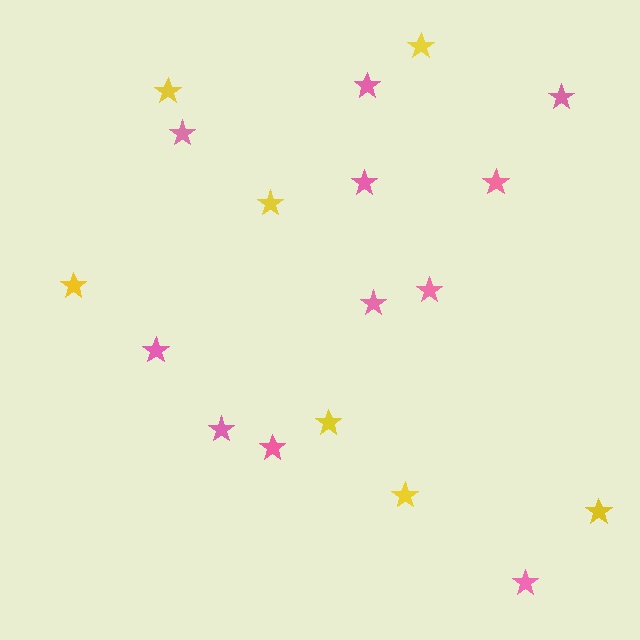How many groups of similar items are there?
There are 2 groups: one group of yellow stars (7) and one group of pink stars (11).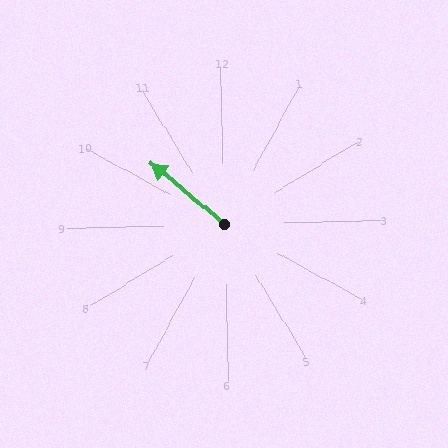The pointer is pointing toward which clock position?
Roughly 10 o'clock.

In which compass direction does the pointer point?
Northwest.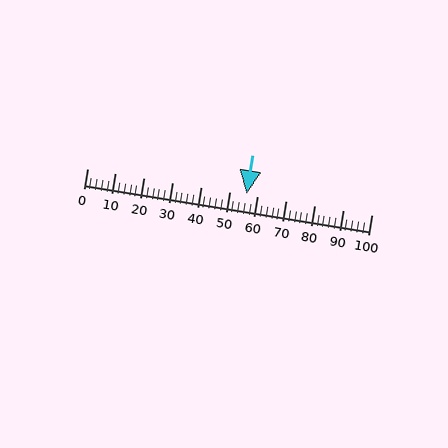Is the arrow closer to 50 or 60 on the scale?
The arrow is closer to 60.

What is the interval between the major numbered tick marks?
The major tick marks are spaced 10 units apart.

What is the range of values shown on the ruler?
The ruler shows values from 0 to 100.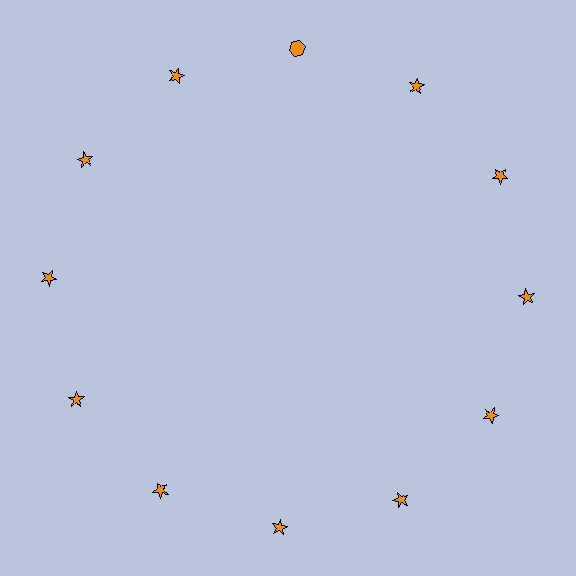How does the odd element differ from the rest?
It has a different shape: hexagon instead of star.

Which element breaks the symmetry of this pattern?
The orange hexagon at roughly the 12 o'clock position breaks the symmetry. All other shapes are orange stars.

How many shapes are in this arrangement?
There are 12 shapes arranged in a ring pattern.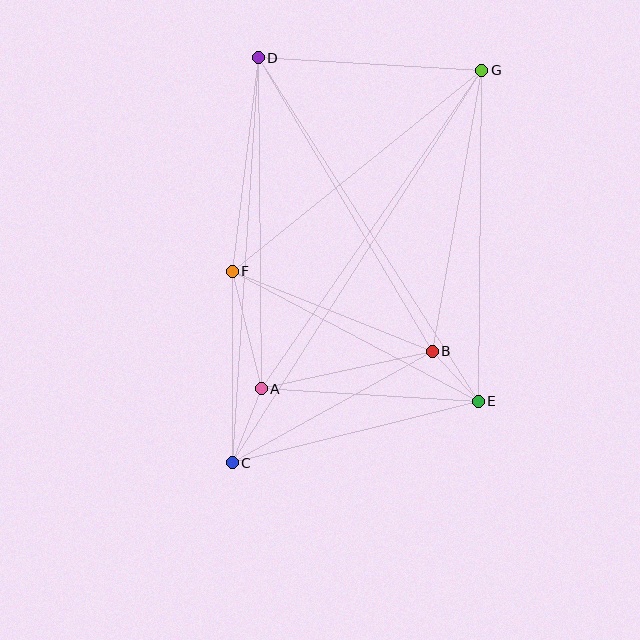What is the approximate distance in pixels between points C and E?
The distance between C and E is approximately 254 pixels.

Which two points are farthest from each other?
Points C and G are farthest from each other.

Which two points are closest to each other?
Points B and E are closest to each other.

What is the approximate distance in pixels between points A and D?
The distance between A and D is approximately 331 pixels.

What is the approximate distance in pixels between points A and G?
The distance between A and G is approximately 387 pixels.